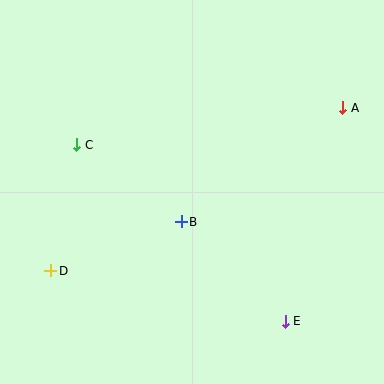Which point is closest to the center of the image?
Point B at (181, 222) is closest to the center.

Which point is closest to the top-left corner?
Point C is closest to the top-left corner.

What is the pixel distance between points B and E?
The distance between B and E is 144 pixels.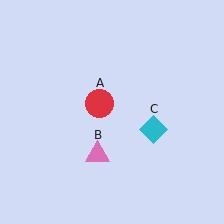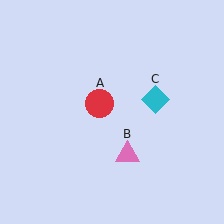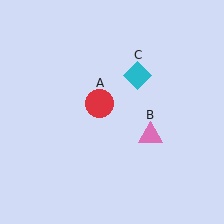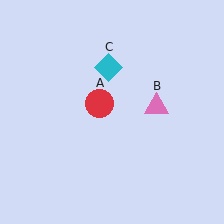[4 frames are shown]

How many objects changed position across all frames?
2 objects changed position: pink triangle (object B), cyan diamond (object C).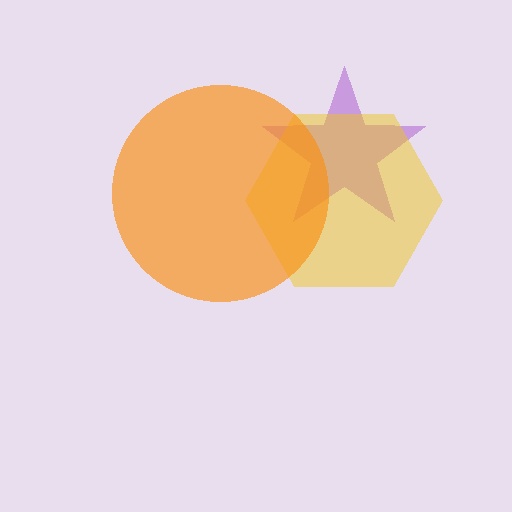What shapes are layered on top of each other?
The layered shapes are: a purple star, a yellow hexagon, an orange circle.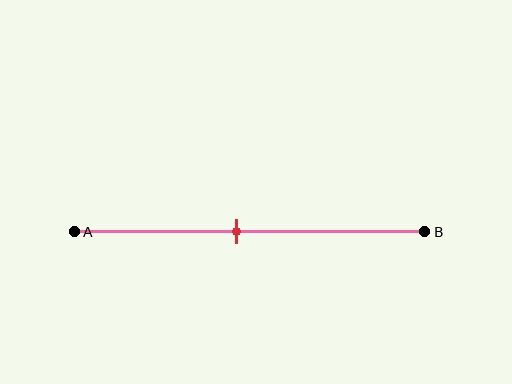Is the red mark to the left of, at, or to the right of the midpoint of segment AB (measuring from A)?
The red mark is to the left of the midpoint of segment AB.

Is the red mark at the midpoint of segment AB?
No, the mark is at about 45% from A, not at the 50% midpoint.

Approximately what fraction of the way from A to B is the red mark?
The red mark is approximately 45% of the way from A to B.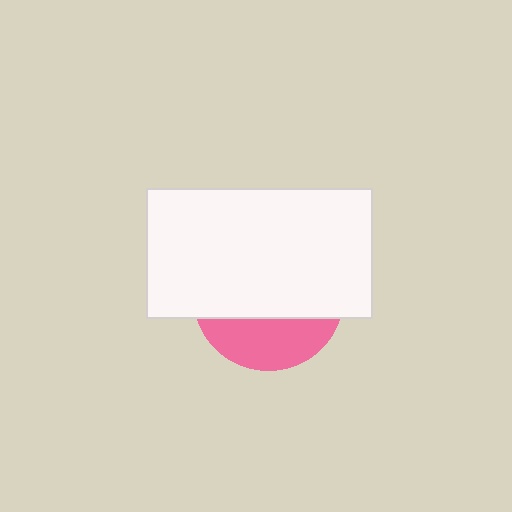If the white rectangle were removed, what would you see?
You would see the complete pink circle.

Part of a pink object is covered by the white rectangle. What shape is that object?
It is a circle.